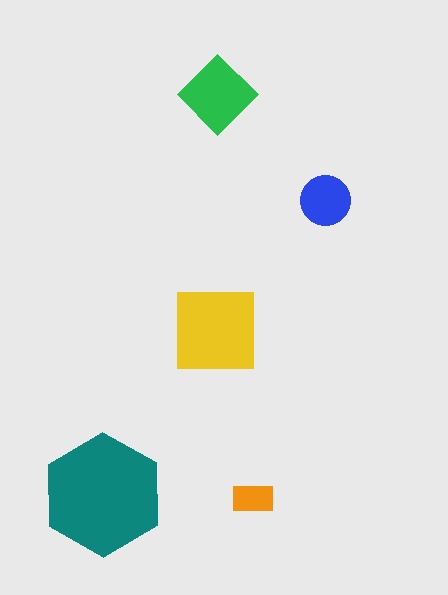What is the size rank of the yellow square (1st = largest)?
2nd.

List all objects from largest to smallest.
The teal hexagon, the yellow square, the green diamond, the blue circle, the orange rectangle.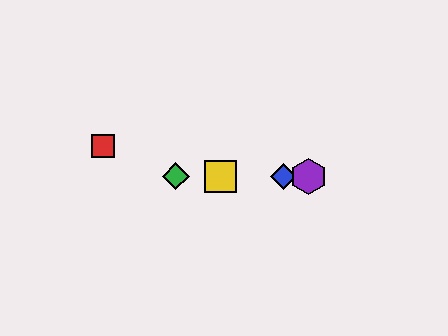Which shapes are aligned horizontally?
The blue diamond, the green diamond, the yellow square, the purple hexagon are aligned horizontally.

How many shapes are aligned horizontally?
4 shapes (the blue diamond, the green diamond, the yellow square, the purple hexagon) are aligned horizontally.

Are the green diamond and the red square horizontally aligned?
No, the green diamond is at y≈176 and the red square is at y≈146.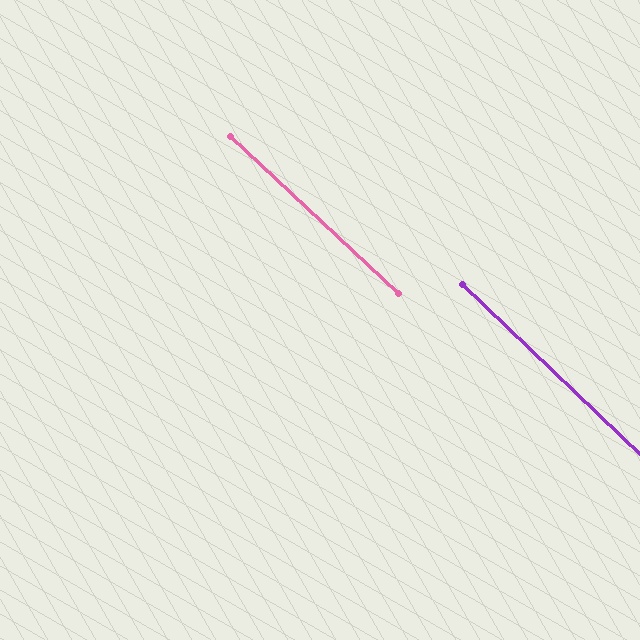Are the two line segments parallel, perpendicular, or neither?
Parallel — their directions differ by only 0.5°.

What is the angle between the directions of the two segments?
Approximately 1 degree.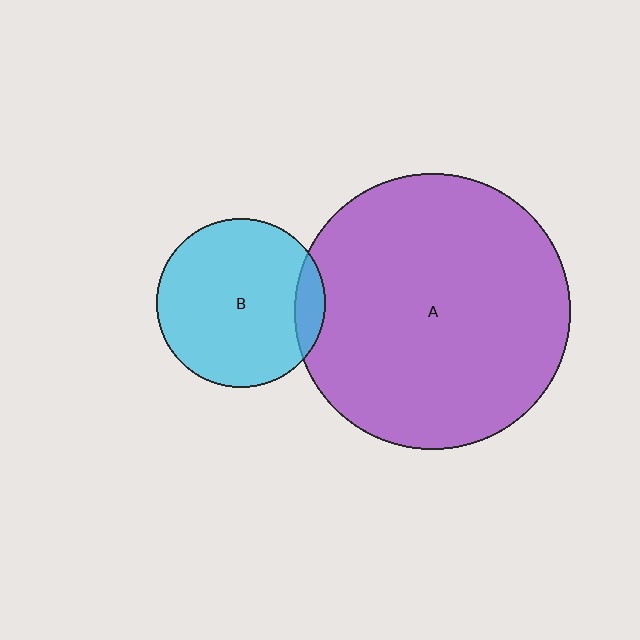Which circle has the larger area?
Circle A (purple).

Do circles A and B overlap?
Yes.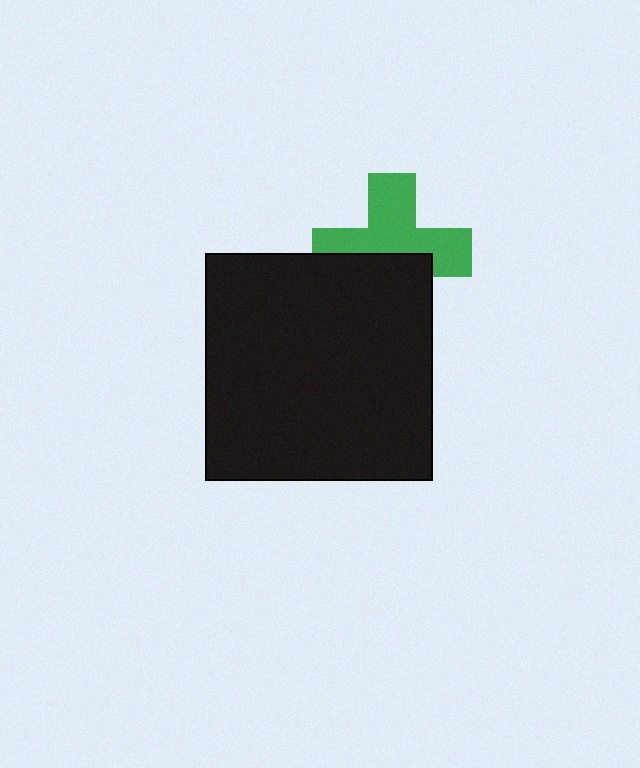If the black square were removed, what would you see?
You would see the complete green cross.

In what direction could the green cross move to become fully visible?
The green cross could move up. That would shift it out from behind the black square entirely.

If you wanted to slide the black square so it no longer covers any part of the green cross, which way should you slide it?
Slide it down — that is the most direct way to separate the two shapes.